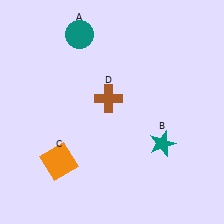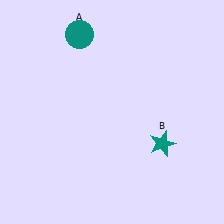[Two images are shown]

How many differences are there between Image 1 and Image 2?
There are 2 differences between the two images.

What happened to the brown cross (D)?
The brown cross (D) was removed in Image 2. It was in the top-left area of Image 1.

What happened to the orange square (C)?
The orange square (C) was removed in Image 2. It was in the bottom-left area of Image 1.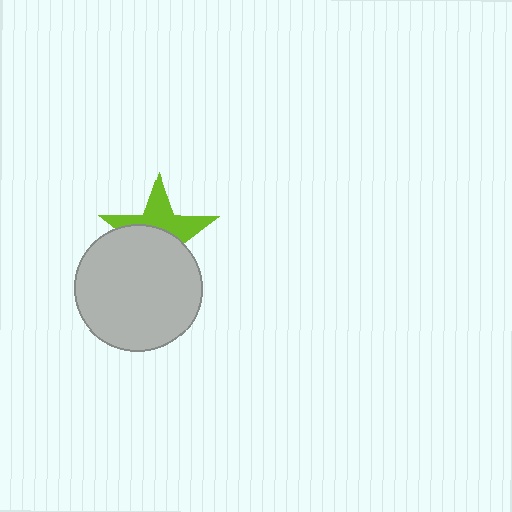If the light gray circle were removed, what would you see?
You would see the complete lime star.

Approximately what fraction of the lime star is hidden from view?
Roughly 54% of the lime star is hidden behind the light gray circle.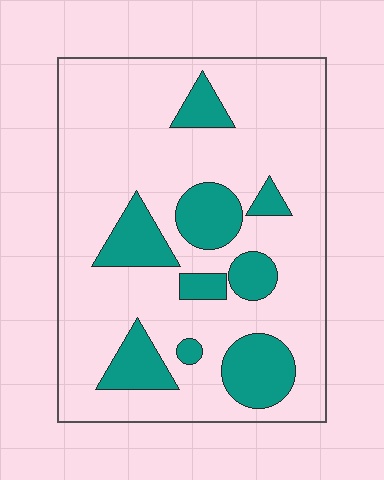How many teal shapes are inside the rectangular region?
9.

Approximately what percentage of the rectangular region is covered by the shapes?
Approximately 20%.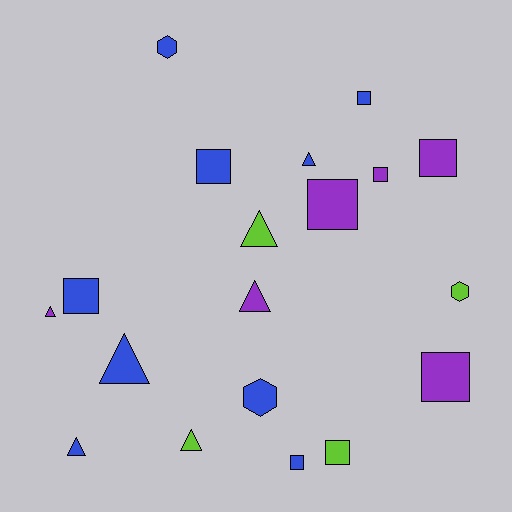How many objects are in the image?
There are 19 objects.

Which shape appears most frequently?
Square, with 9 objects.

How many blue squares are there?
There are 4 blue squares.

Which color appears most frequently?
Blue, with 9 objects.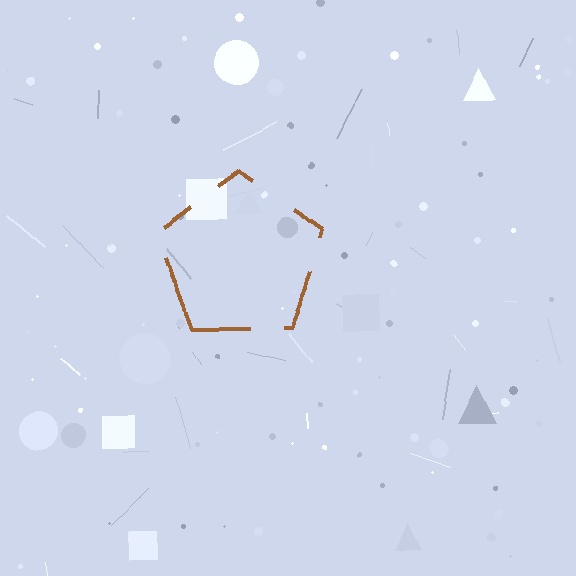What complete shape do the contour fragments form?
The contour fragments form a pentagon.